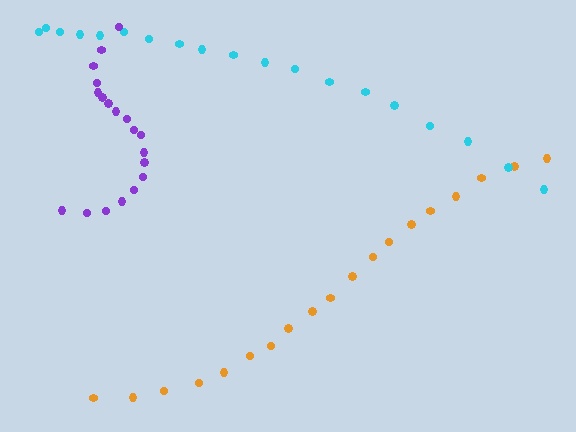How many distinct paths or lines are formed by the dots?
There are 3 distinct paths.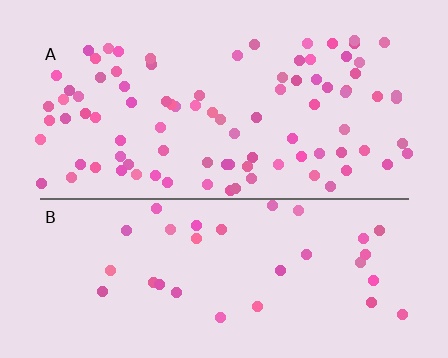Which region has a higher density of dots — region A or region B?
A (the top).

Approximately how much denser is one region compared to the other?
Approximately 2.7× — region A over region B.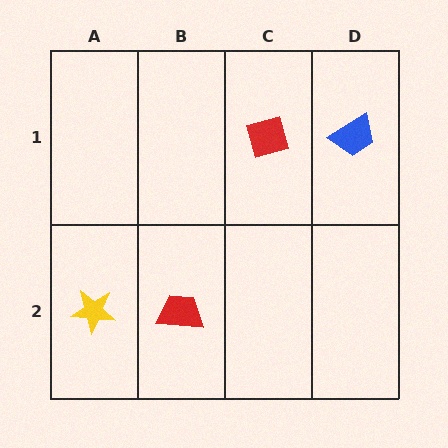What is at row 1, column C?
A red diamond.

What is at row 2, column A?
A yellow star.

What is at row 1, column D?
A blue trapezoid.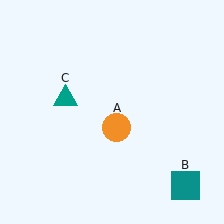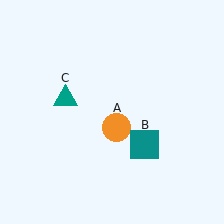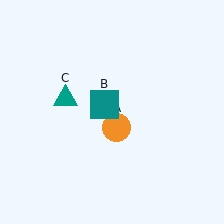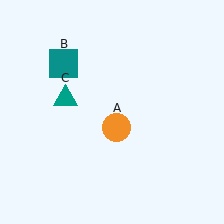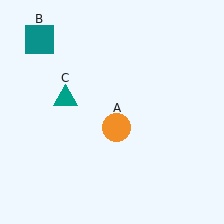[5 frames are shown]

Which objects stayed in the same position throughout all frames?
Orange circle (object A) and teal triangle (object C) remained stationary.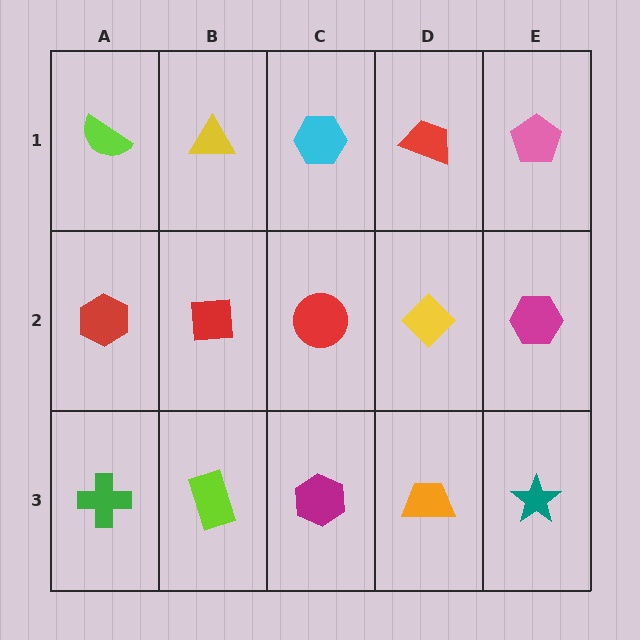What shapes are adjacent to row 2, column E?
A pink pentagon (row 1, column E), a teal star (row 3, column E), a yellow diamond (row 2, column D).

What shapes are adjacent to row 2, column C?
A cyan hexagon (row 1, column C), a magenta hexagon (row 3, column C), a red square (row 2, column B), a yellow diamond (row 2, column D).